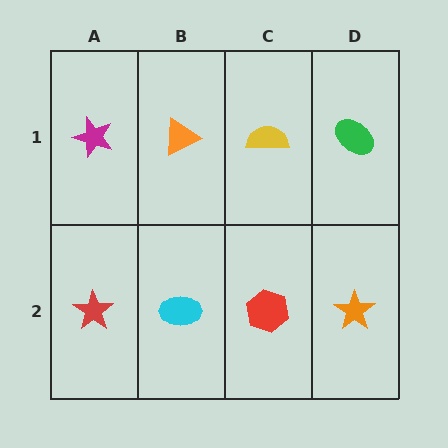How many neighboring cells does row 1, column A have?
2.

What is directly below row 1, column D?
An orange star.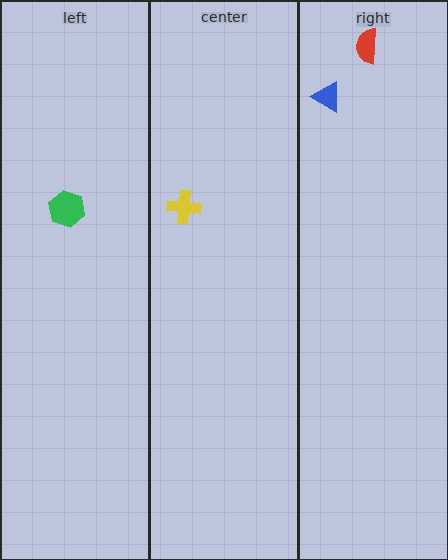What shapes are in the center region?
The yellow cross.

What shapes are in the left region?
The green hexagon.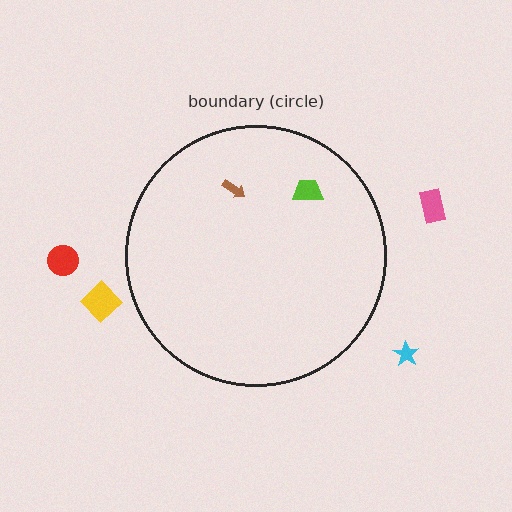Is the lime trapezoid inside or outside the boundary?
Inside.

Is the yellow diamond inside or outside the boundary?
Outside.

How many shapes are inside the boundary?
2 inside, 4 outside.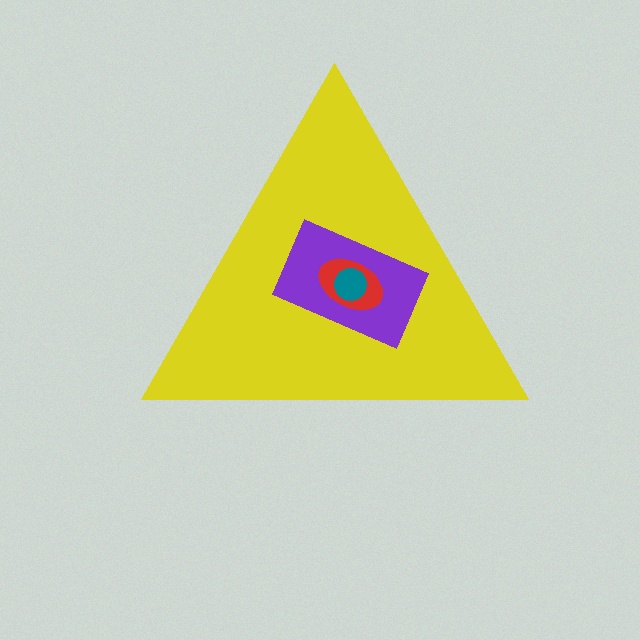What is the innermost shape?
The teal circle.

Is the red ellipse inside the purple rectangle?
Yes.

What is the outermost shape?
The yellow triangle.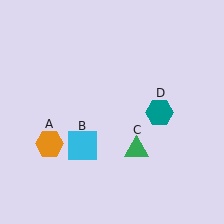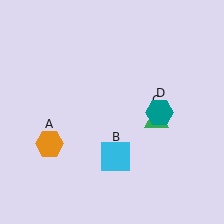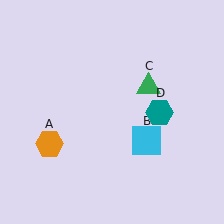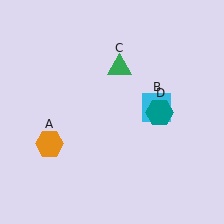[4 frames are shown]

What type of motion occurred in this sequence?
The cyan square (object B), green triangle (object C) rotated counterclockwise around the center of the scene.